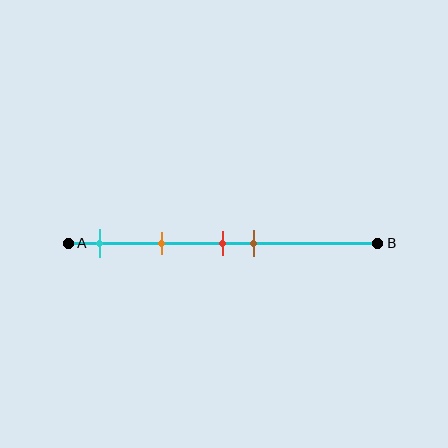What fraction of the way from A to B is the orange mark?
The orange mark is approximately 30% (0.3) of the way from A to B.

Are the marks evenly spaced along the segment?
No, the marks are not evenly spaced.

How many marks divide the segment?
There are 4 marks dividing the segment.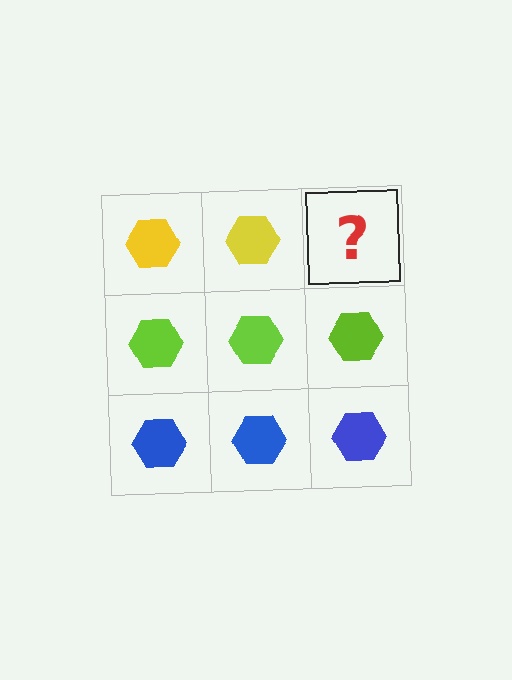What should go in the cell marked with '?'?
The missing cell should contain a yellow hexagon.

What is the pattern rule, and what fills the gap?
The rule is that each row has a consistent color. The gap should be filled with a yellow hexagon.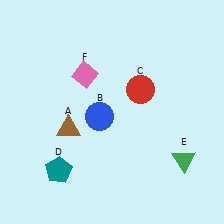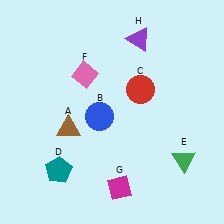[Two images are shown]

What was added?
A magenta diamond (G), a purple triangle (H) were added in Image 2.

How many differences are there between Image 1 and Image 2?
There are 2 differences between the two images.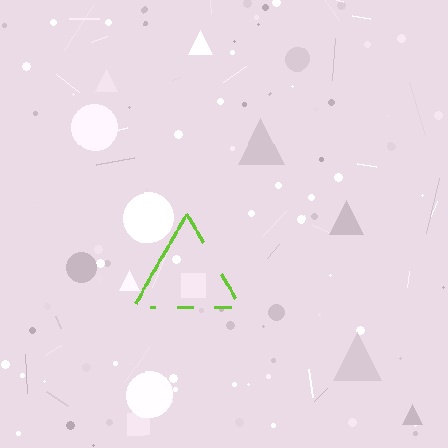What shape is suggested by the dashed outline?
The dashed outline suggests a triangle.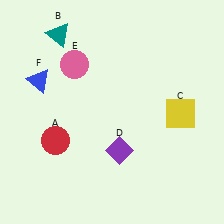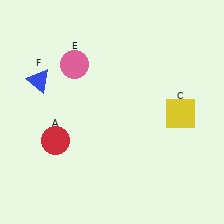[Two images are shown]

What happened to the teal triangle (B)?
The teal triangle (B) was removed in Image 2. It was in the top-left area of Image 1.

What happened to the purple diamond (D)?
The purple diamond (D) was removed in Image 2. It was in the bottom-right area of Image 1.